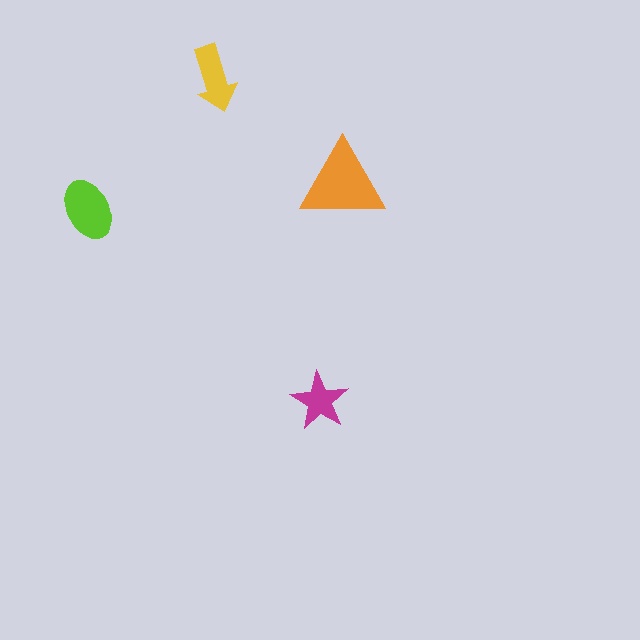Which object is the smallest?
The magenta star.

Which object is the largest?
The orange triangle.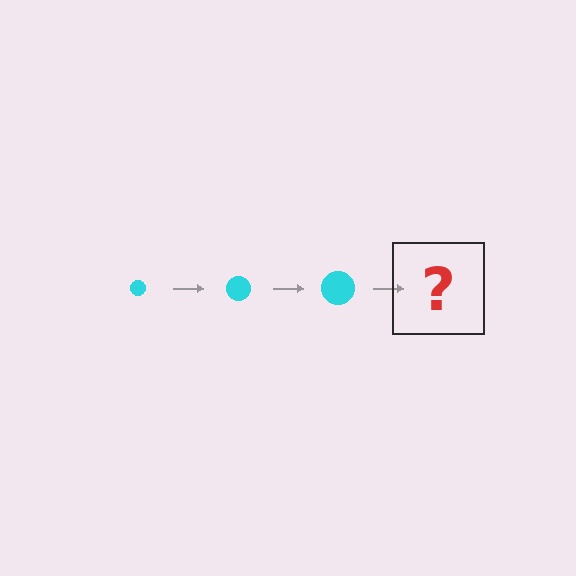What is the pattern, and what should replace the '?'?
The pattern is that the circle gets progressively larger each step. The '?' should be a cyan circle, larger than the previous one.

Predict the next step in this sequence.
The next step is a cyan circle, larger than the previous one.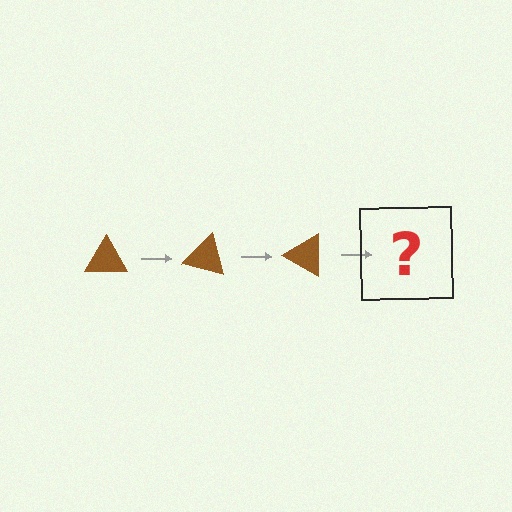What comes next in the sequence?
The next element should be a brown triangle rotated 45 degrees.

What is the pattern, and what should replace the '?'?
The pattern is that the triangle rotates 15 degrees each step. The '?' should be a brown triangle rotated 45 degrees.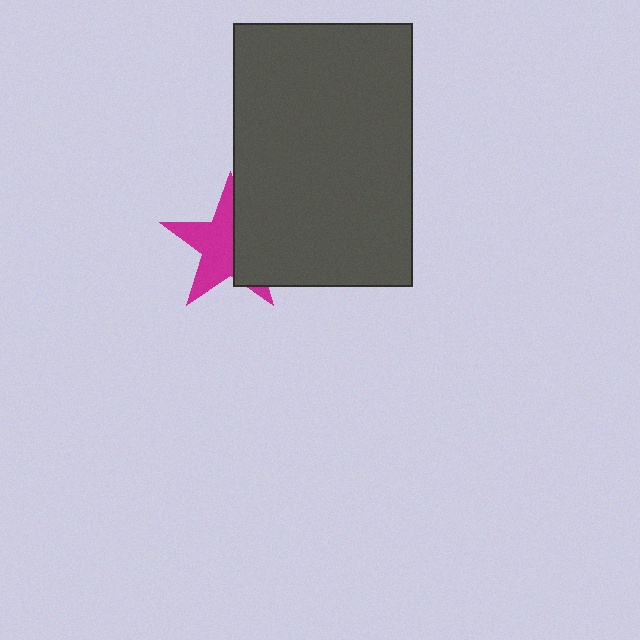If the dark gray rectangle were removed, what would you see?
You would see the complete magenta star.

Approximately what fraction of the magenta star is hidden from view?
Roughly 42% of the magenta star is hidden behind the dark gray rectangle.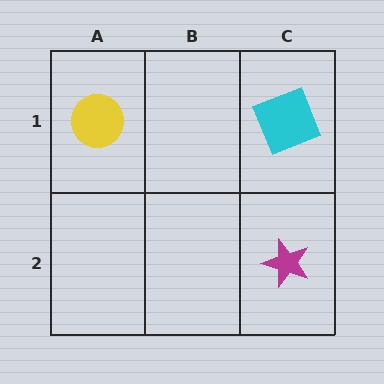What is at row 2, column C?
A magenta star.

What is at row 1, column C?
A cyan square.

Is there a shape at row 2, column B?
No, that cell is empty.